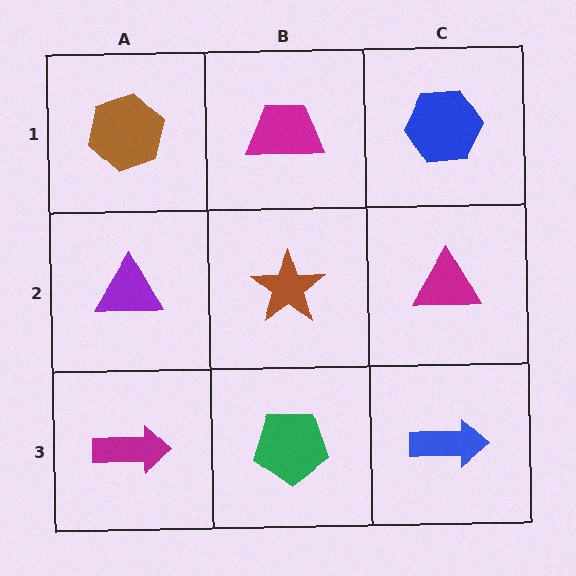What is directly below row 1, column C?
A magenta triangle.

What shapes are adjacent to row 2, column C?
A blue hexagon (row 1, column C), a blue arrow (row 3, column C), a brown star (row 2, column B).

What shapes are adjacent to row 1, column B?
A brown star (row 2, column B), a brown hexagon (row 1, column A), a blue hexagon (row 1, column C).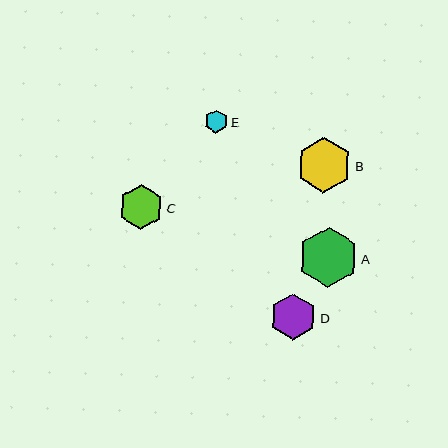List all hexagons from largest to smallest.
From largest to smallest: A, B, D, C, E.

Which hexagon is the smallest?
Hexagon E is the smallest with a size of approximately 23 pixels.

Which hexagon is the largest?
Hexagon A is the largest with a size of approximately 60 pixels.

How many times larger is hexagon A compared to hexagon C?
Hexagon A is approximately 1.3 times the size of hexagon C.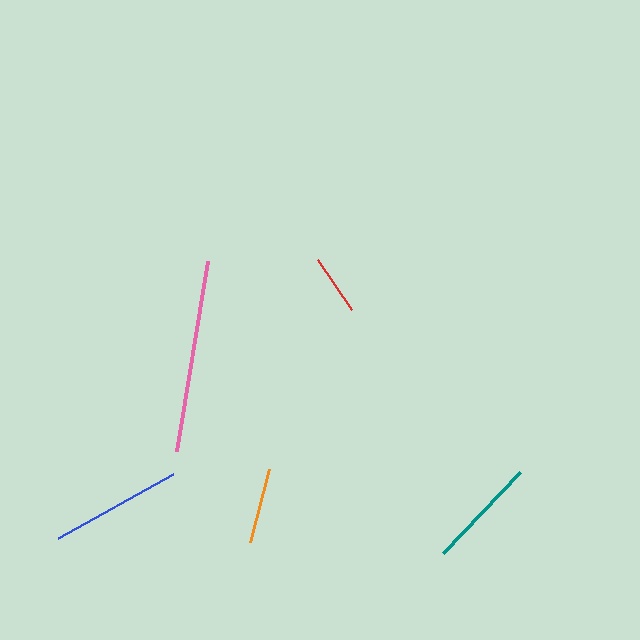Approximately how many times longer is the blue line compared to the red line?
The blue line is approximately 2.2 times the length of the red line.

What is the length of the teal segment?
The teal segment is approximately 112 pixels long.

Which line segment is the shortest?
The red line is the shortest at approximately 60 pixels.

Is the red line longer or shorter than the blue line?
The blue line is longer than the red line.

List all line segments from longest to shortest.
From longest to shortest: pink, blue, teal, orange, red.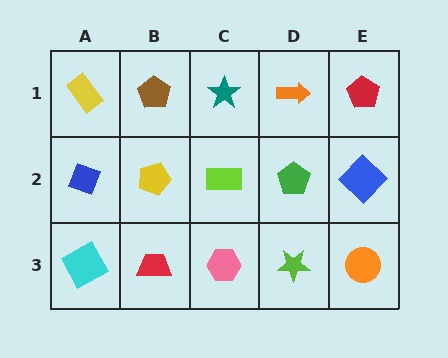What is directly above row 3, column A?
A blue diamond.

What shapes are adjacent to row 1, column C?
A lime rectangle (row 2, column C), a brown pentagon (row 1, column B), an orange arrow (row 1, column D).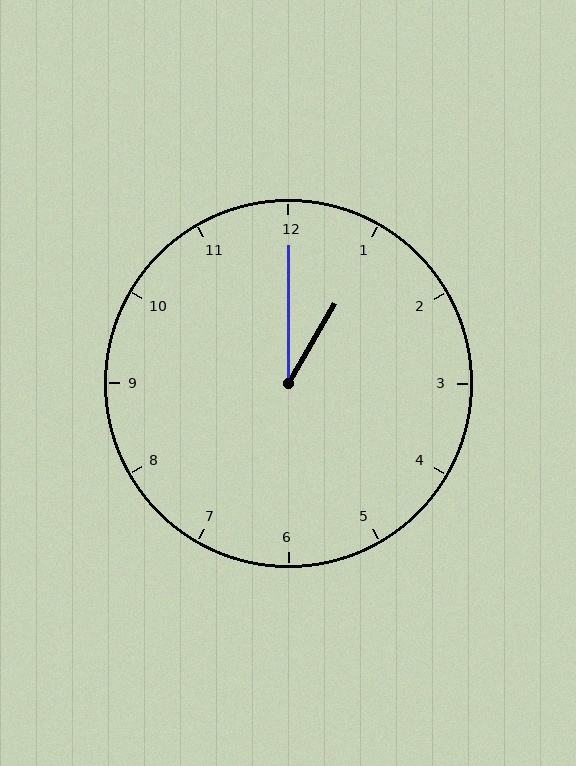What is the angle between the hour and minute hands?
Approximately 30 degrees.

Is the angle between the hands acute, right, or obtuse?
It is acute.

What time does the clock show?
1:00.